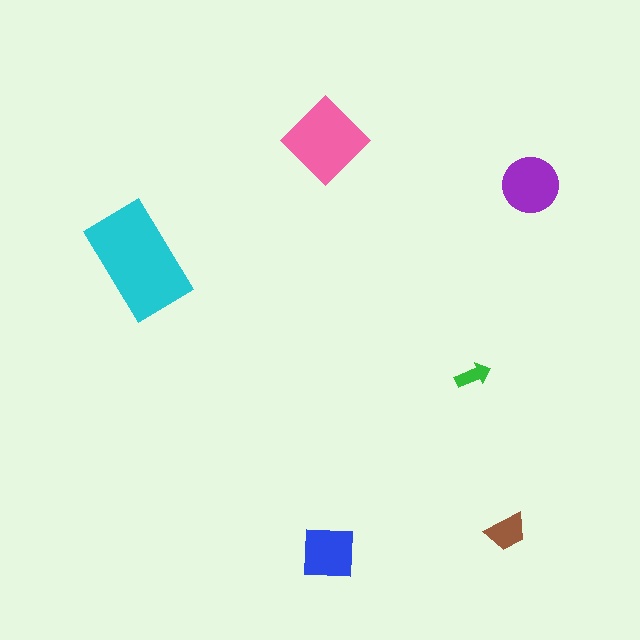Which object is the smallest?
The green arrow.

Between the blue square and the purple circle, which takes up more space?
The purple circle.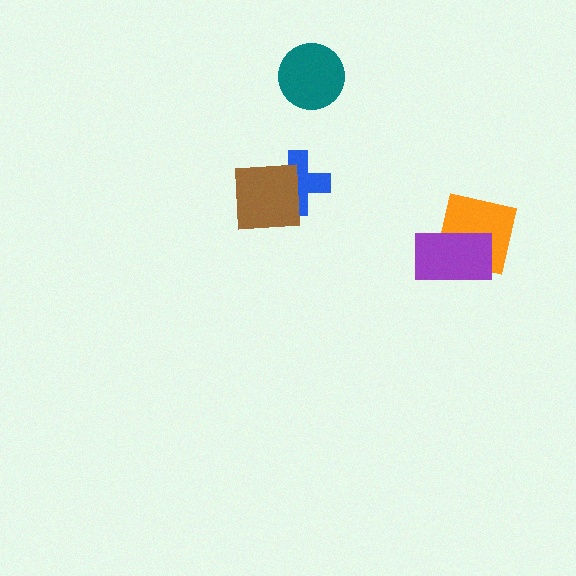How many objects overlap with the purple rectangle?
1 object overlaps with the purple rectangle.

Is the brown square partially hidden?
No, no other shape covers it.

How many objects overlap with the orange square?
1 object overlaps with the orange square.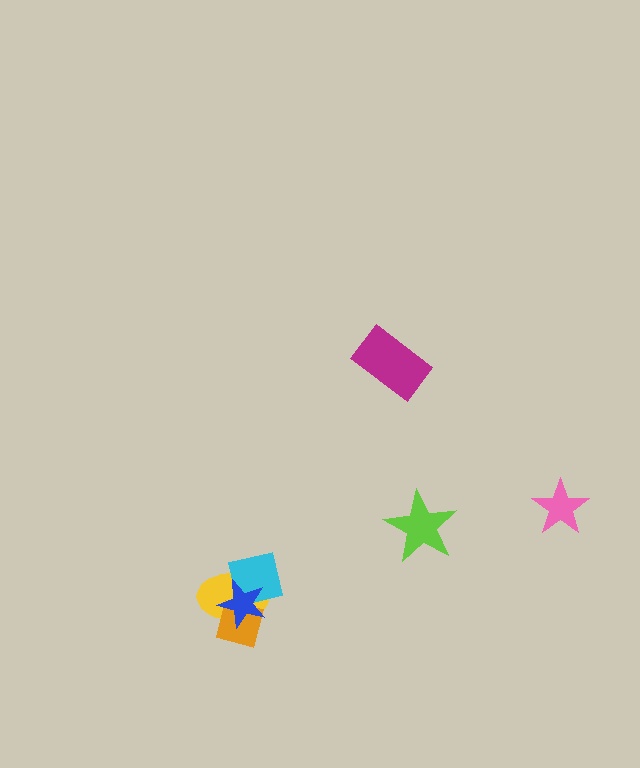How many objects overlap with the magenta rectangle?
0 objects overlap with the magenta rectangle.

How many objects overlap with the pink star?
0 objects overlap with the pink star.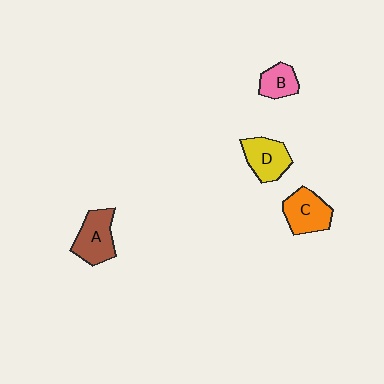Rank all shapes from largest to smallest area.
From largest to smallest: A (brown), C (orange), D (yellow), B (pink).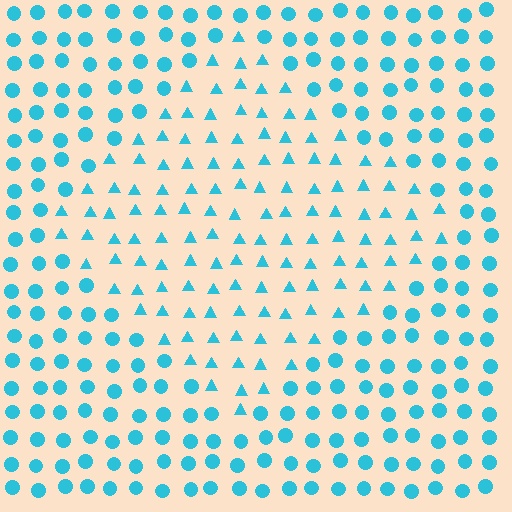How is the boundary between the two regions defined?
The boundary is defined by a change in element shape: triangles inside vs. circles outside. All elements share the same color and spacing.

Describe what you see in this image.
The image is filled with small cyan elements arranged in a uniform grid. A diamond-shaped region contains triangles, while the surrounding area contains circles. The boundary is defined purely by the change in element shape.